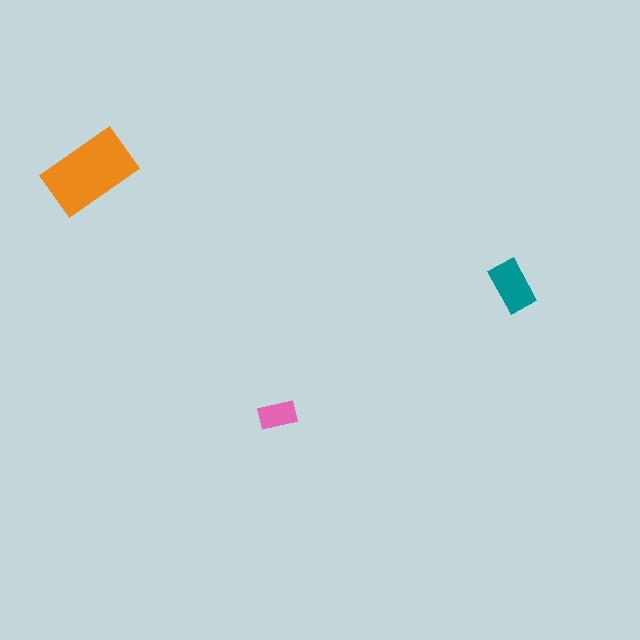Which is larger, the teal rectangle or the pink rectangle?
The teal one.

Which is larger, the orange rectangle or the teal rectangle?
The orange one.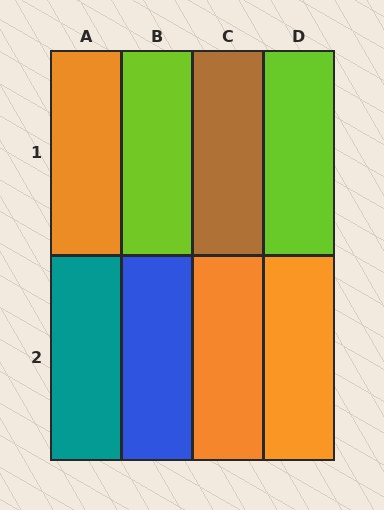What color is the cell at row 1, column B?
Lime.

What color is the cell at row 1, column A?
Orange.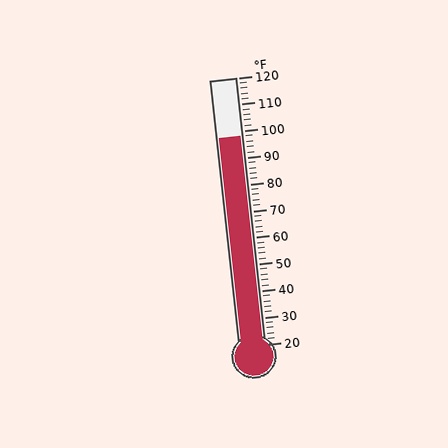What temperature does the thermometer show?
The thermometer shows approximately 98°F.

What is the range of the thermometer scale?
The thermometer scale ranges from 20°F to 120°F.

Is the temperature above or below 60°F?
The temperature is above 60°F.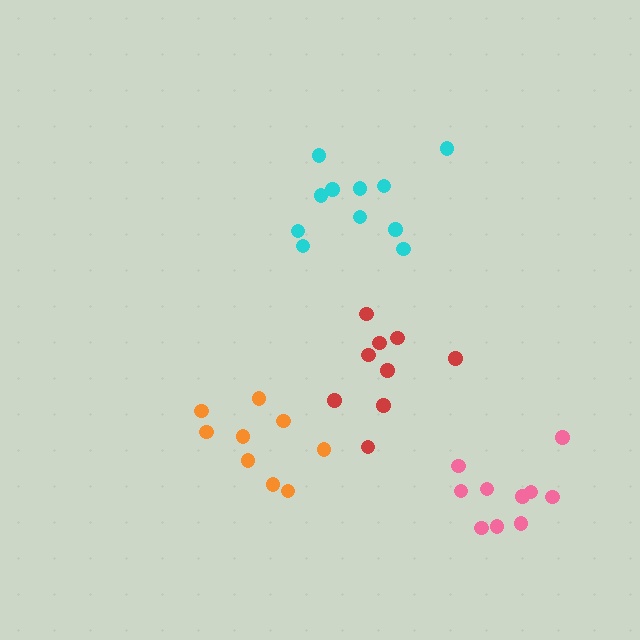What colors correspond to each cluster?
The clusters are colored: orange, pink, cyan, red.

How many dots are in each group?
Group 1: 9 dots, Group 2: 10 dots, Group 3: 11 dots, Group 4: 9 dots (39 total).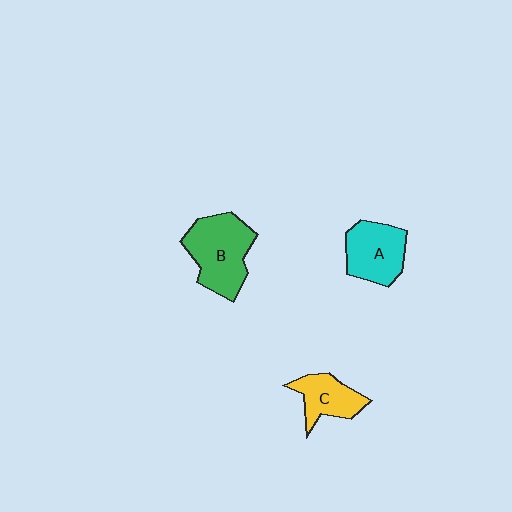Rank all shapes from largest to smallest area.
From largest to smallest: B (green), A (cyan), C (yellow).